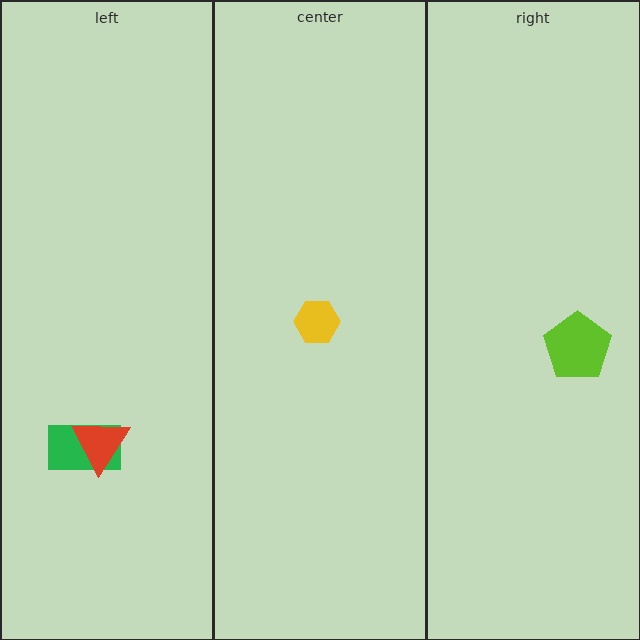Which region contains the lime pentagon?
The right region.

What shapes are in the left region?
The green rectangle, the red triangle.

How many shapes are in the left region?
2.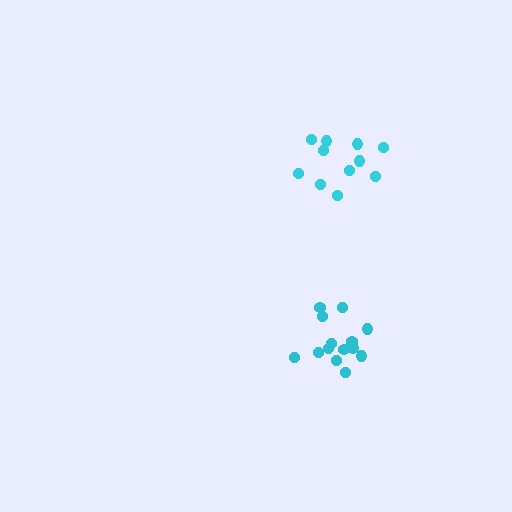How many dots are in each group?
Group 1: 15 dots, Group 2: 11 dots (26 total).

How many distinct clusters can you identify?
There are 2 distinct clusters.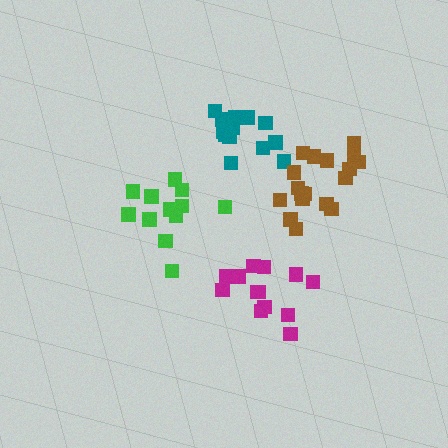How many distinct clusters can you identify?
There are 4 distinct clusters.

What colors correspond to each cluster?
The clusters are colored: teal, magenta, green, brown.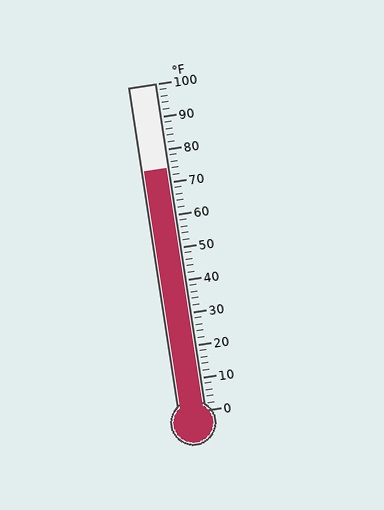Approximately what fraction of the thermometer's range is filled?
The thermometer is filled to approximately 75% of its range.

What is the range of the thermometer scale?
The thermometer scale ranges from 0°F to 100°F.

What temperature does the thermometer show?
The thermometer shows approximately 74°F.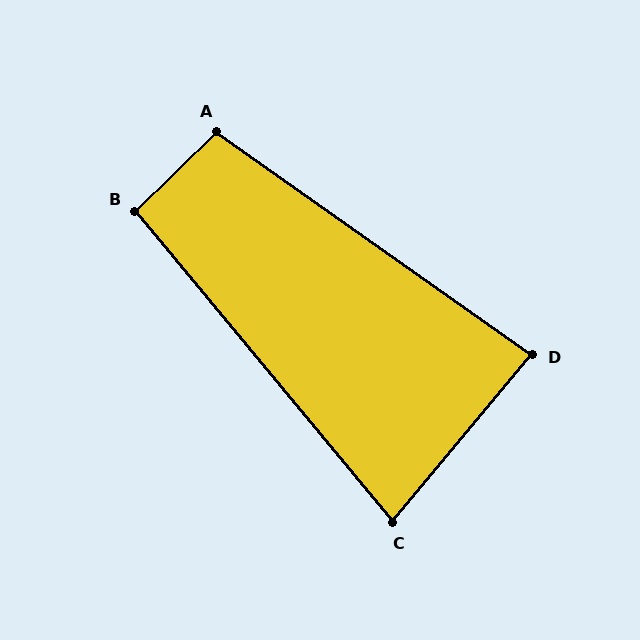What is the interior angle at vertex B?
Approximately 95 degrees (approximately right).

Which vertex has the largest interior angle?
A, at approximately 101 degrees.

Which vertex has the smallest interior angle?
C, at approximately 79 degrees.